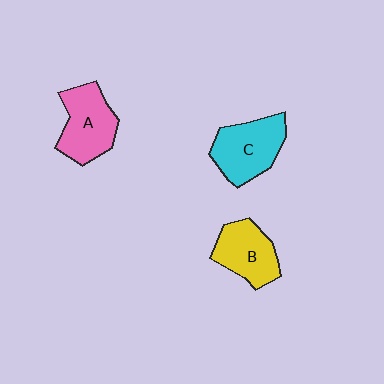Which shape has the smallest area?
Shape B (yellow).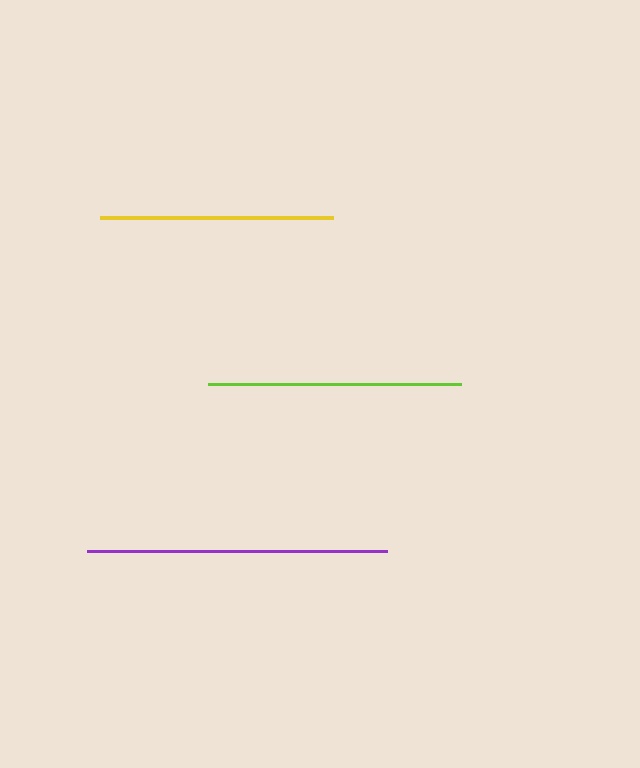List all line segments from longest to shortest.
From longest to shortest: purple, lime, yellow.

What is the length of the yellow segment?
The yellow segment is approximately 233 pixels long.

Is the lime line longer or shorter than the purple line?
The purple line is longer than the lime line.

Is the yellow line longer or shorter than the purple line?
The purple line is longer than the yellow line.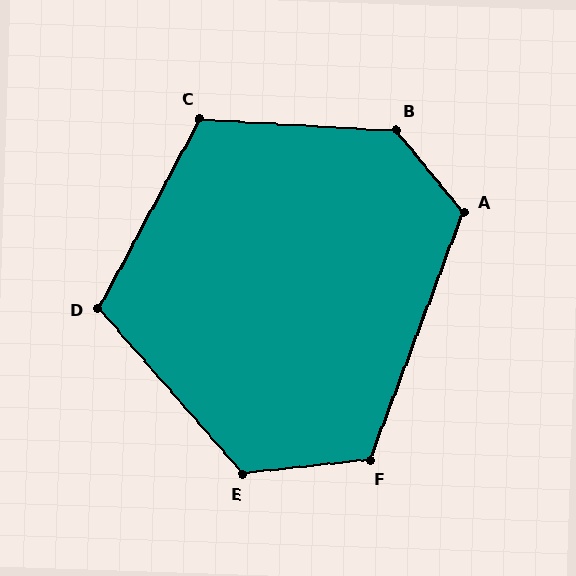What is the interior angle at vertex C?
Approximately 115 degrees (obtuse).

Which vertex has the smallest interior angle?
D, at approximately 111 degrees.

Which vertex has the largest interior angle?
B, at approximately 133 degrees.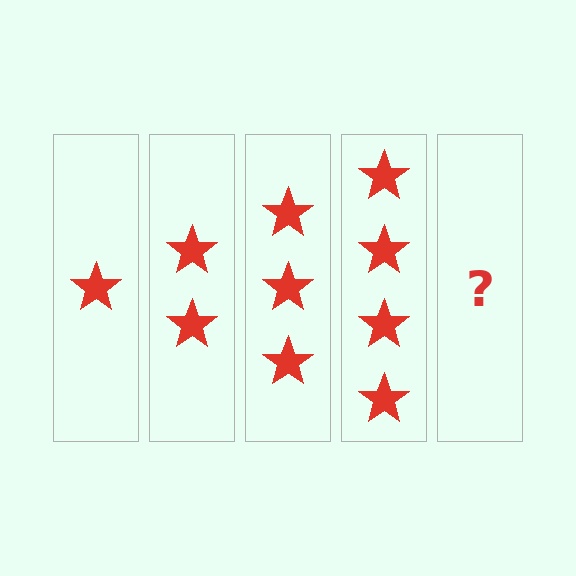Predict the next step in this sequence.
The next step is 5 stars.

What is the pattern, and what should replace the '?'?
The pattern is that each step adds one more star. The '?' should be 5 stars.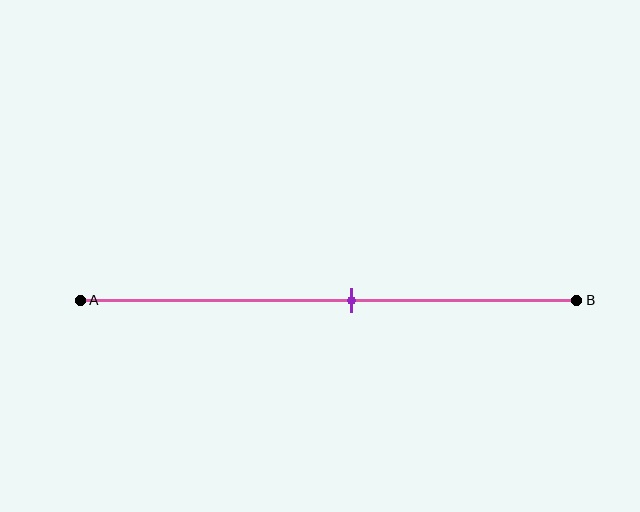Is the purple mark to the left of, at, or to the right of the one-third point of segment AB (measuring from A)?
The purple mark is to the right of the one-third point of segment AB.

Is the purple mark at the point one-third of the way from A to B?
No, the mark is at about 55% from A, not at the 33% one-third point.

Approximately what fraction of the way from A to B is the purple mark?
The purple mark is approximately 55% of the way from A to B.